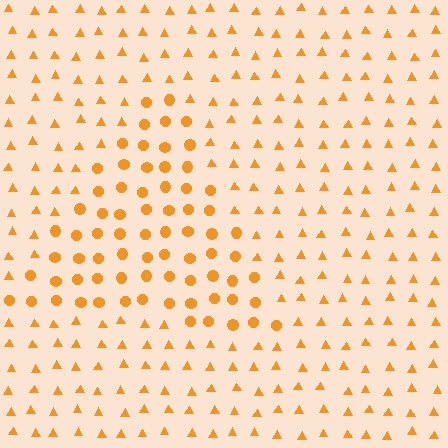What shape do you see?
I see a triangle.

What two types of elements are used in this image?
The image uses circles inside the triangle region and triangles outside it.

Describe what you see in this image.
The image is filled with small orange elements arranged in a uniform grid. A triangle-shaped region contains circles, while the surrounding area contains triangles. The boundary is defined purely by the change in element shape.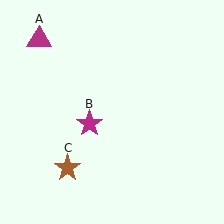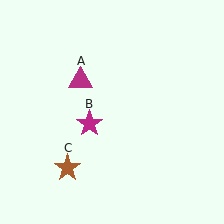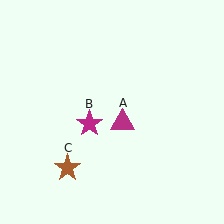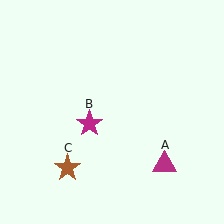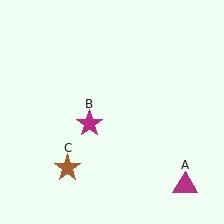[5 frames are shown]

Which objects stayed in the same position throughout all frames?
Magenta star (object B) and brown star (object C) remained stationary.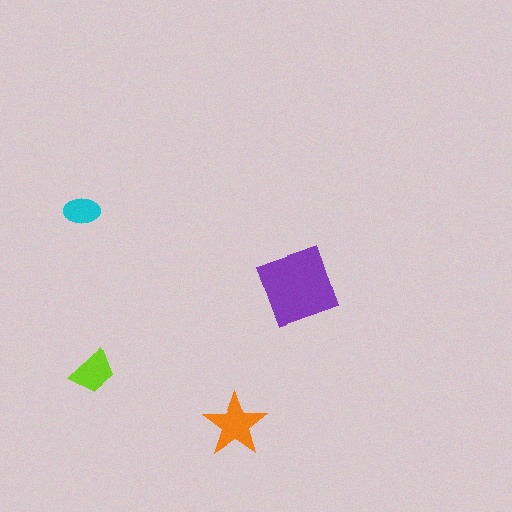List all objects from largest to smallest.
The purple diamond, the orange star, the lime trapezoid, the cyan ellipse.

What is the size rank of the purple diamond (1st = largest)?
1st.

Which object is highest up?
The cyan ellipse is topmost.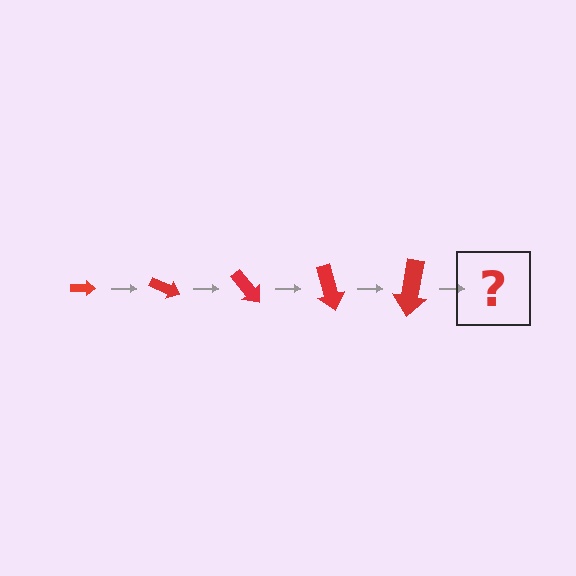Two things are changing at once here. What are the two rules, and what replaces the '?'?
The two rules are that the arrow grows larger each step and it rotates 25 degrees each step. The '?' should be an arrow, larger than the previous one and rotated 125 degrees from the start.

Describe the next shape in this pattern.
It should be an arrow, larger than the previous one and rotated 125 degrees from the start.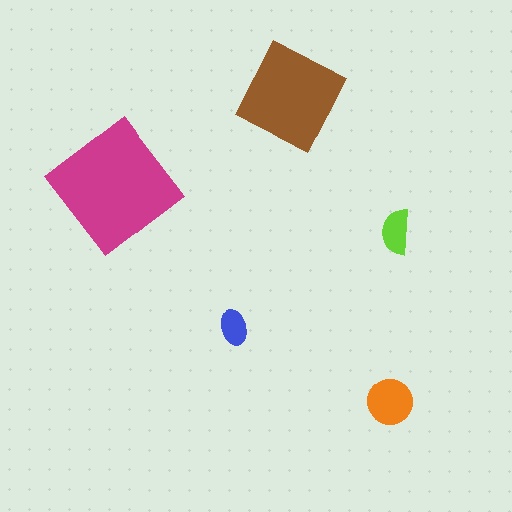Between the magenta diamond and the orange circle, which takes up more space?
The magenta diamond.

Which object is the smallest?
The blue ellipse.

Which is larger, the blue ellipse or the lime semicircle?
The lime semicircle.